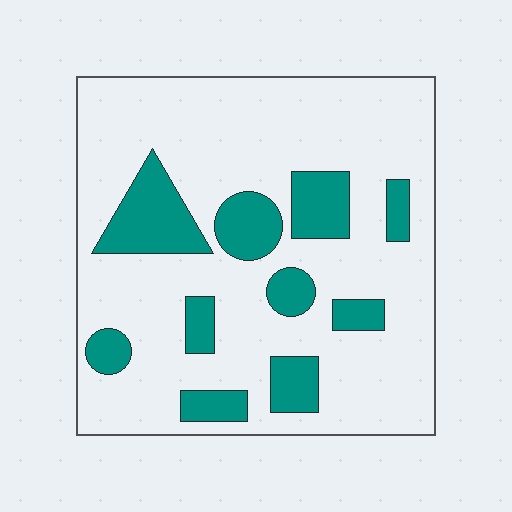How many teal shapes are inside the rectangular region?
10.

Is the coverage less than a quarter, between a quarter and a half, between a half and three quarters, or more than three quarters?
Less than a quarter.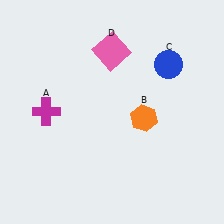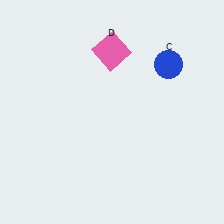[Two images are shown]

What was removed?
The magenta cross (A), the orange hexagon (B) were removed in Image 2.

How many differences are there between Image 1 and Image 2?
There are 2 differences between the two images.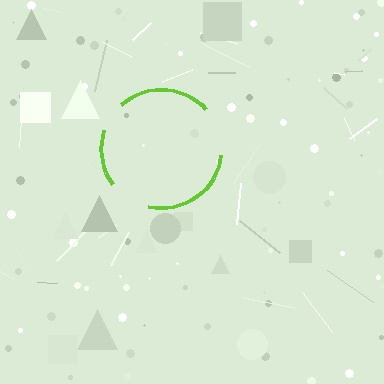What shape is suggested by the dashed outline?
The dashed outline suggests a circle.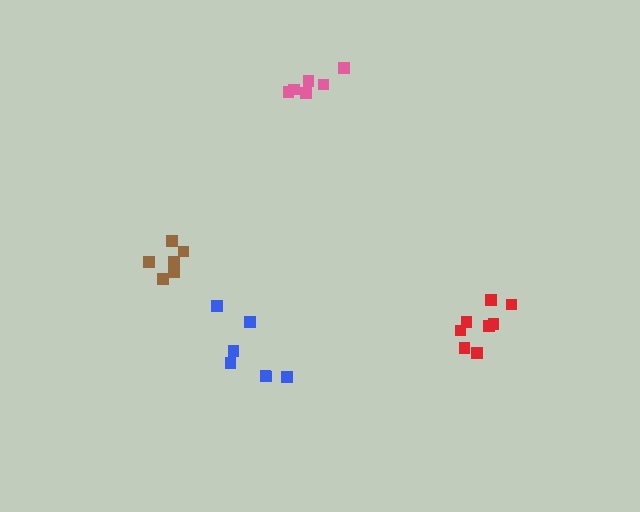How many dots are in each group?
Group 1: 7 dots, Group 2: 6 dots, Group 3: 8 dots, Group 4: 6 dots (27 total).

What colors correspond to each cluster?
The clusters are colored: blue, brown, red, pink.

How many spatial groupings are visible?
There are 4 spatial groupings.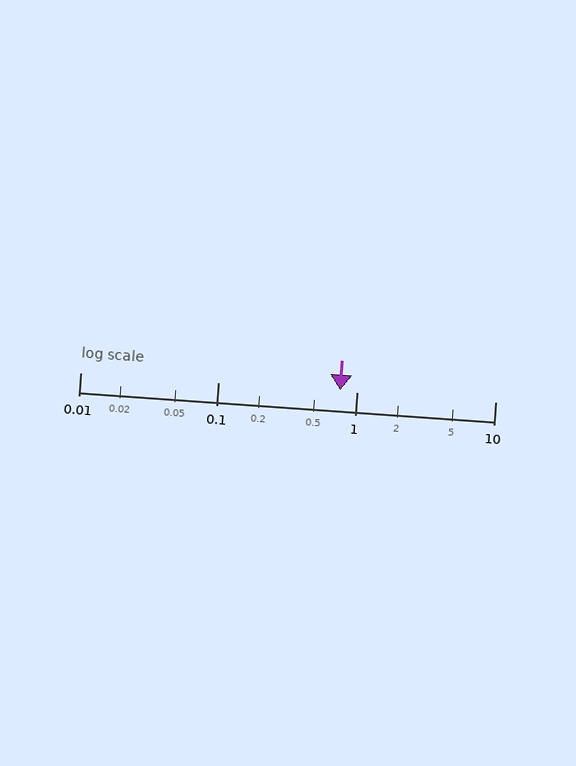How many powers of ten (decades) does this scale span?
The scale spans 3 decades, from 0.01 to 10.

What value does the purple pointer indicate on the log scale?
The pointer indicates approximately 0.76.